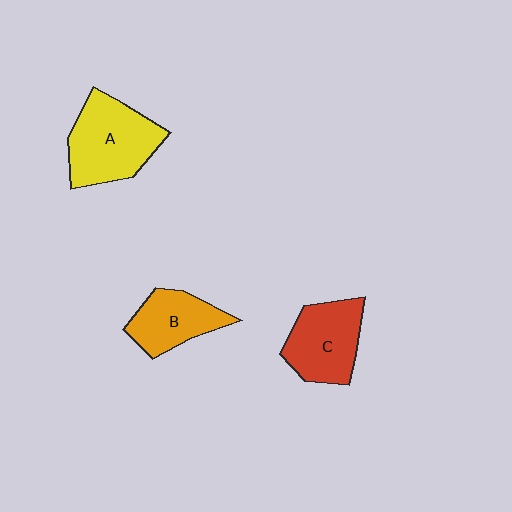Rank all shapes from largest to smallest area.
From largest to smallest: A (yellow), C (red), B (orange).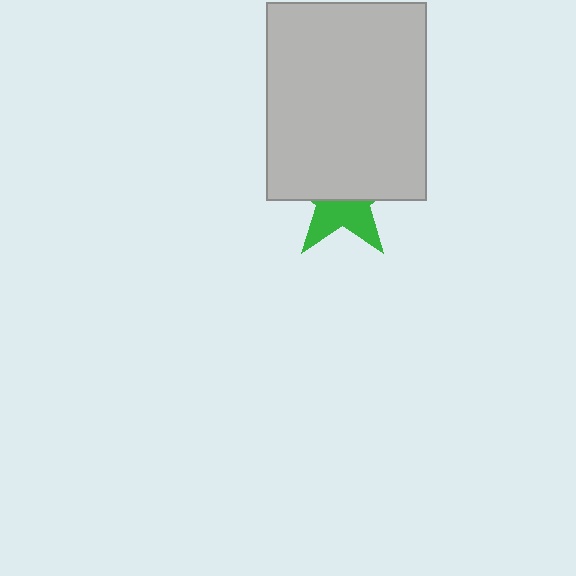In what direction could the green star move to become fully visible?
The green star could move down. That would shift it out from behind the light gray rectangle entirely.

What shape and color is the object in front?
The object in front is a light gray rectangle.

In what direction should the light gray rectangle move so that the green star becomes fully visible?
The light gray rectangle should move up. That is the shortest direction to clear the overlap and leave the green star fully visible.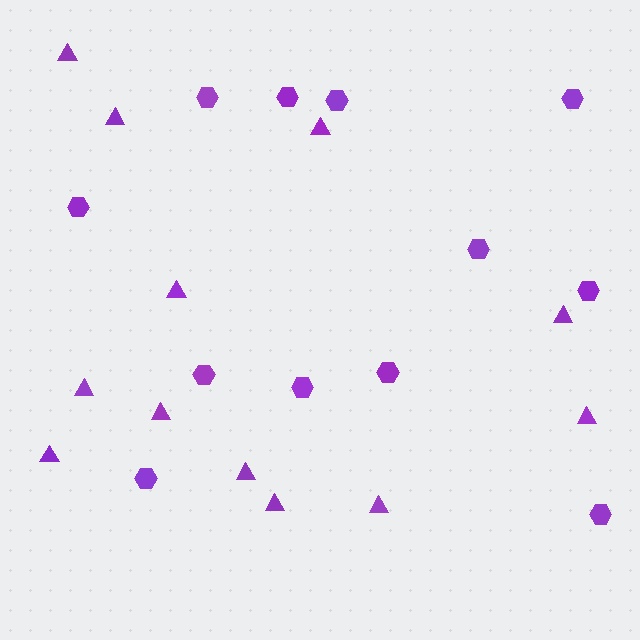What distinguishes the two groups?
There are 2 groups: one group of hexagons (12) and one group of triangles (12).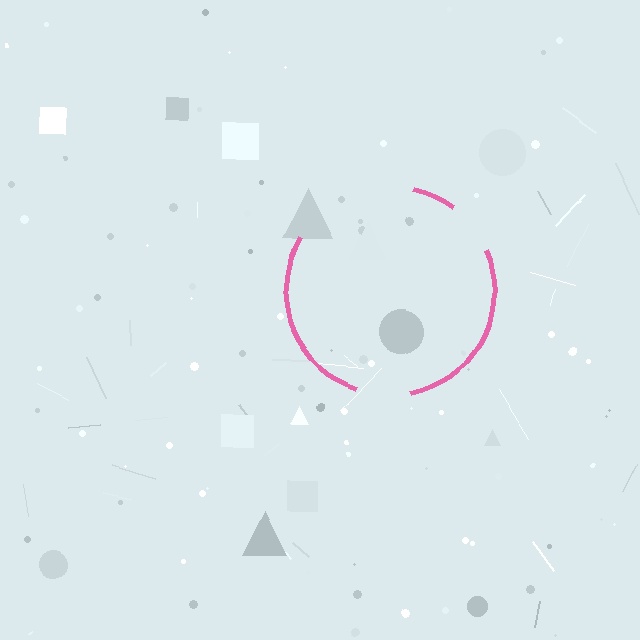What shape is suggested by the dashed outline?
The dashed outline suggests a circle.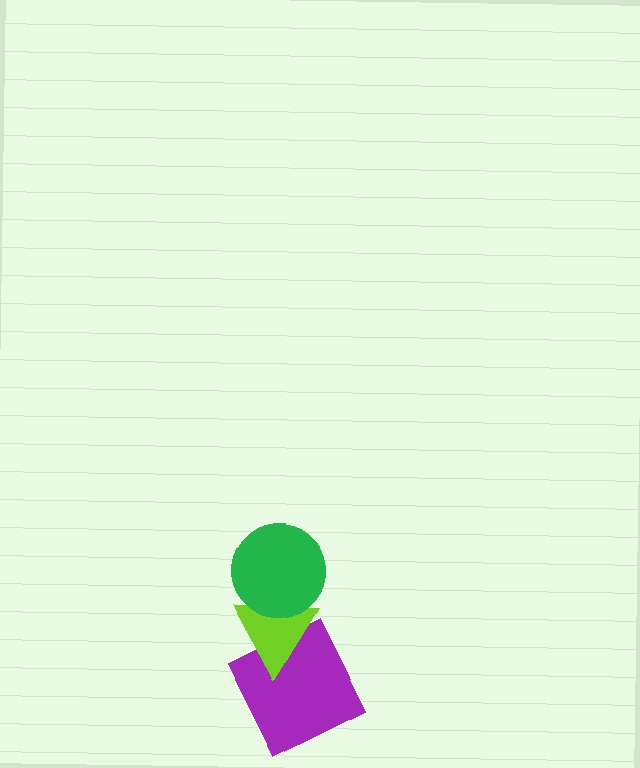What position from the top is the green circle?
The green circle is 1st from the top.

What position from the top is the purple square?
The purple square is 3rd from the top.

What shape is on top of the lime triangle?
The green circle is on top of the lime triangle.